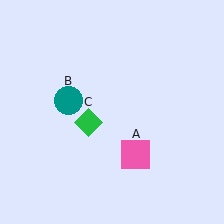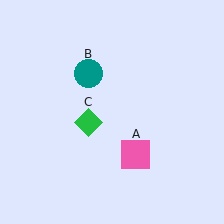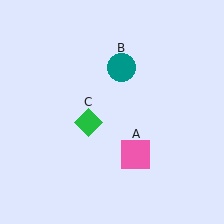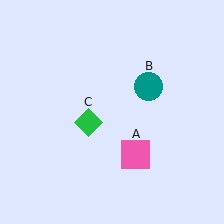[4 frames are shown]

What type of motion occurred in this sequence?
The teal circle (object B) rotated clockwise around the center of the scene.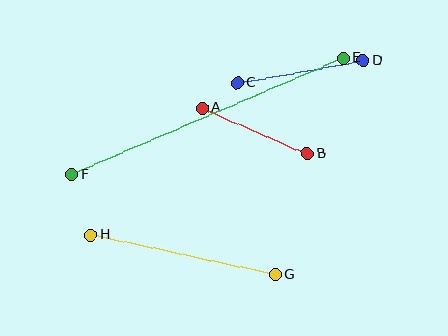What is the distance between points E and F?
The distance is approximately 296 pixels.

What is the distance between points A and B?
The distance is approximately 114 pixels.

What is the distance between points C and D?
The distance is approximately 128 pixels.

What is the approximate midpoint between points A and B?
The midpoint is at approximately (255, 131) pixels.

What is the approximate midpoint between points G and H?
The midpoint is at approximately (183, 255) pixels.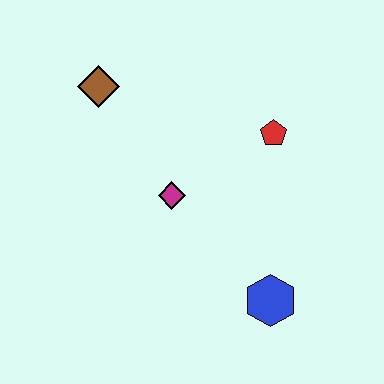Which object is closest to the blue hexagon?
The magenta diamond is closest to the blue hexagon.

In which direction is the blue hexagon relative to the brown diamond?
The blue hexagon is below the brown diamond.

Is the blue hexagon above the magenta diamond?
No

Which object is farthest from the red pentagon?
The brown diamond is farthest from the red pentagon.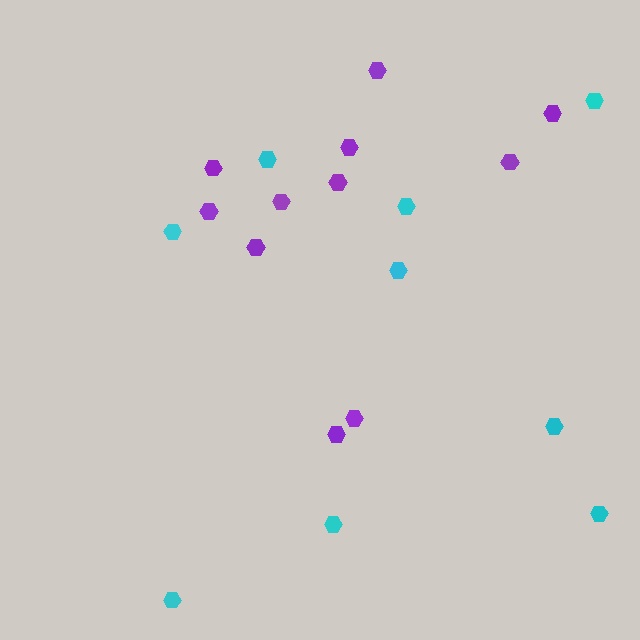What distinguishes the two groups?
There are 2 groups: one group of purple hexagons (11) and one group of cyan hexagons (9).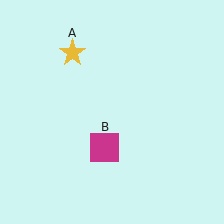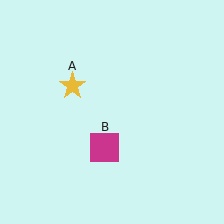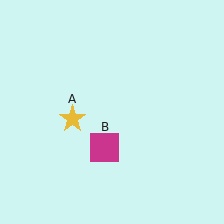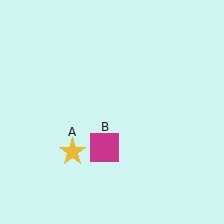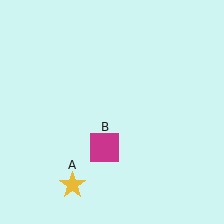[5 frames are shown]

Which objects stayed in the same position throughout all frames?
Magenta square (object B) remained stationary.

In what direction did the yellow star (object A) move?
The yellow star (object A) moved down.